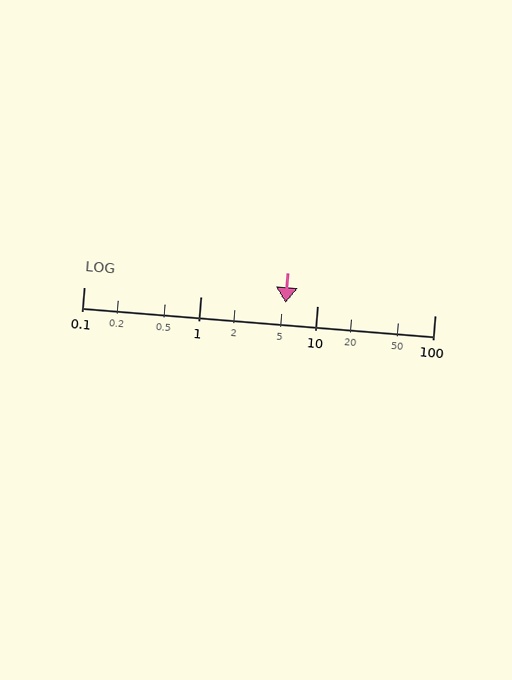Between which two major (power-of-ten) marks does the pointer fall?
The pointer is between 1 and 10.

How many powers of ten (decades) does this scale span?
The scale spans 3 decades, from 0.1 to 100.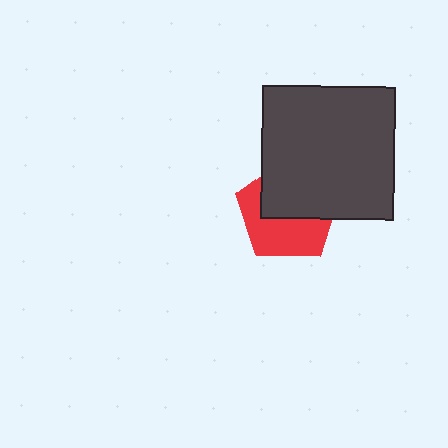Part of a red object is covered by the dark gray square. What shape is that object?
It is a pentagon.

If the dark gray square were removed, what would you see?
You would see the complete red pentagon.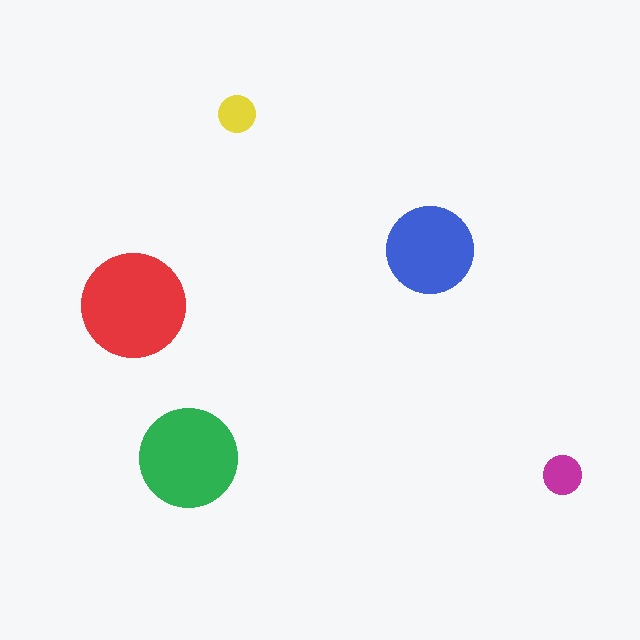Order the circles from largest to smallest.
the red one, the green one, the blue one, the magenta one, the yellow one.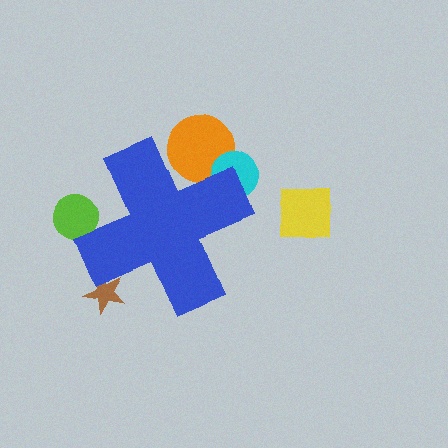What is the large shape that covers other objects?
A blue cross.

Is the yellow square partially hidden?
No, the yellow square is fully visible.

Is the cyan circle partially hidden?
Yes, the cyan circle is partially hidden behind the blue cross.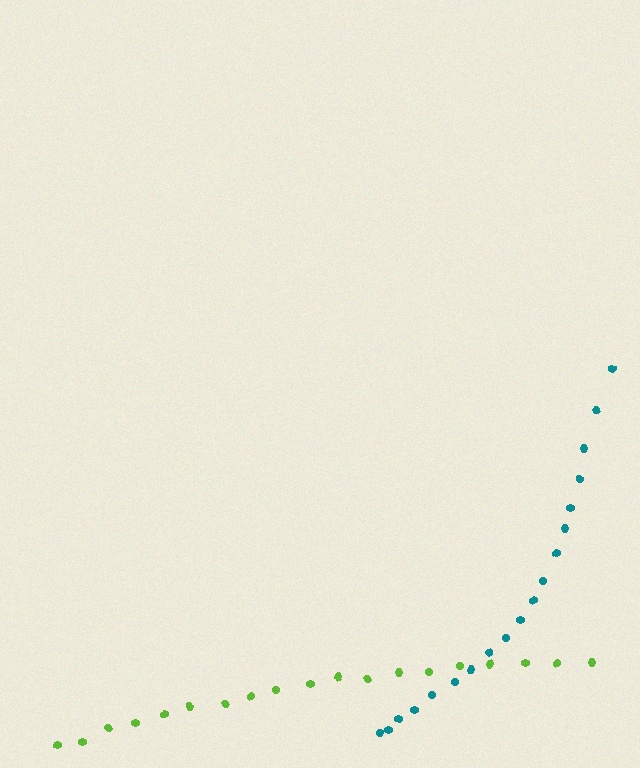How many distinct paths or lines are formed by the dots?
There are 2 distinct paths.